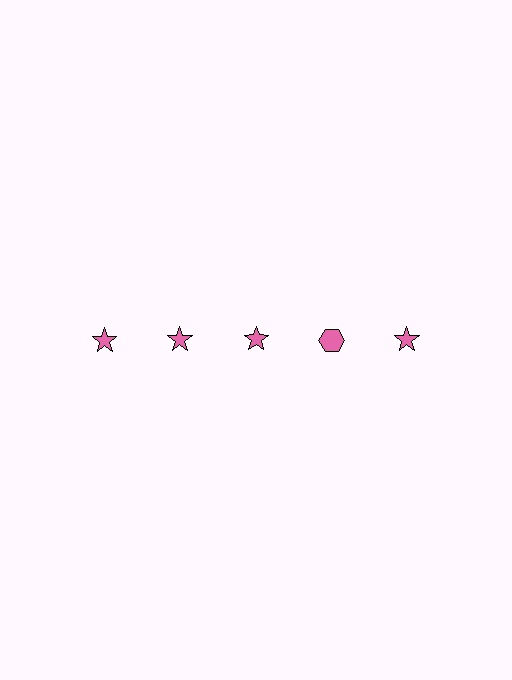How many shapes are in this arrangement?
There are 5 shapes arranged in a grid pattern.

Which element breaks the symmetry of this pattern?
The pink hexagon in the top row, second from right column breaks the symmetry. All other shapes are pink stars.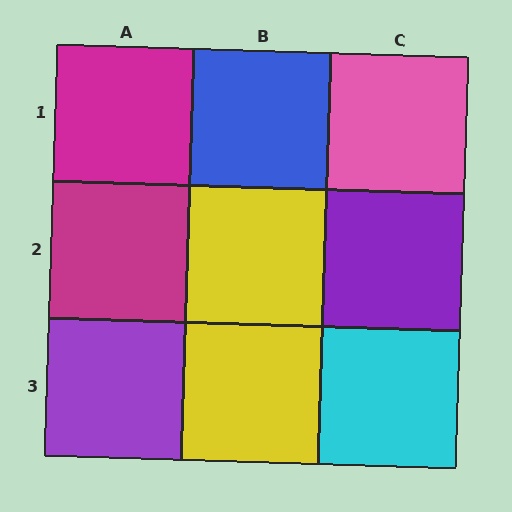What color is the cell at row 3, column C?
Cyan.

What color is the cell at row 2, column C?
Purple.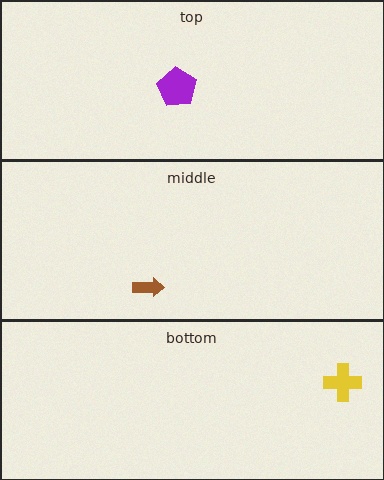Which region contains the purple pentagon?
The top region.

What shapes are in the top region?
The purple pentagon.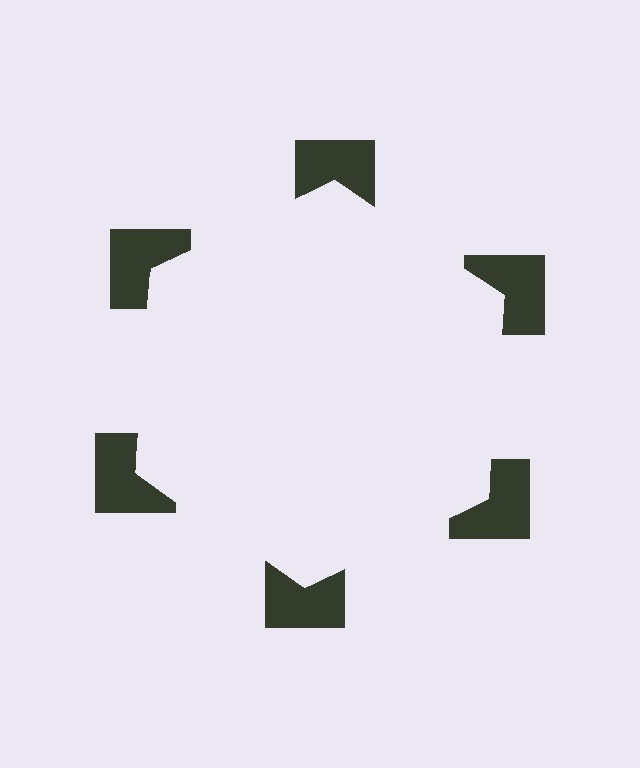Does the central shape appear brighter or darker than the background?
It typically appears slightly brighter than the background, even though no actual brightness change is drawn.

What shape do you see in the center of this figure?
An illusory hexagon — its edges are inferred from the aligned wedge cuts in the notched squares, not physically drawn.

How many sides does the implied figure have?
6 sides.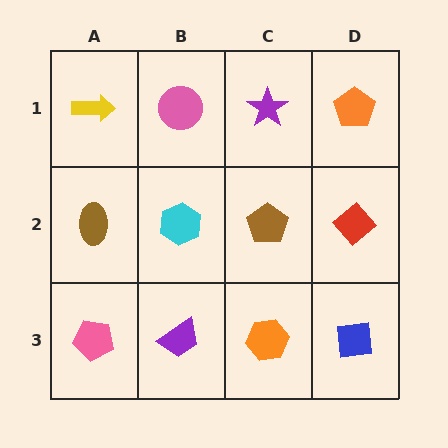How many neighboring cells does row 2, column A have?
3.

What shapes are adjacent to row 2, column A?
A yellow arrow (row 1, column A), a pink pentagon (row 3, column A), a cyan hexagon (row 2, column B).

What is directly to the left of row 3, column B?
A pink pentagon.